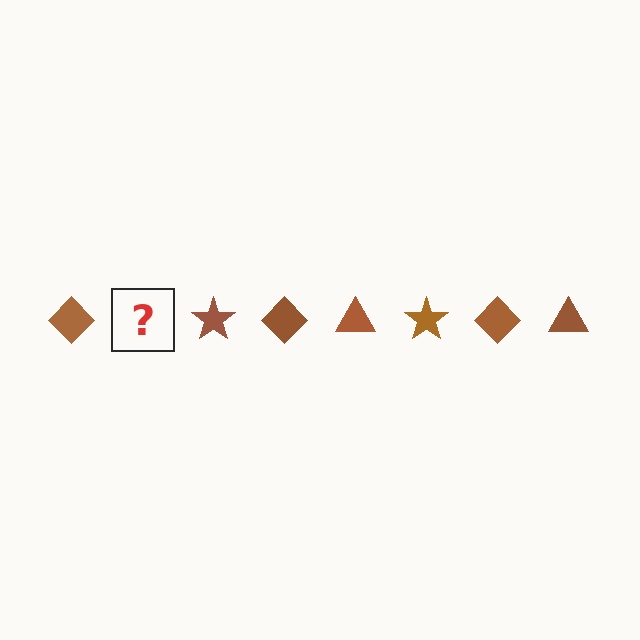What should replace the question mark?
The question mark should be replaced with a brown triangle.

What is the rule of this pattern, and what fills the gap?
The rule is that the pattern cycles through diamond, triangle, star shapes in brown. The gap should be filled with a brown triangle.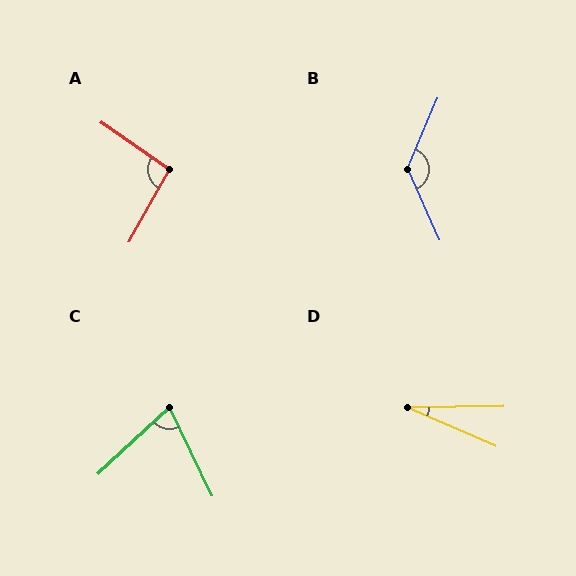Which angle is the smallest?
D, at approximately 25 degrees.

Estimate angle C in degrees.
Approximately 72 degrees.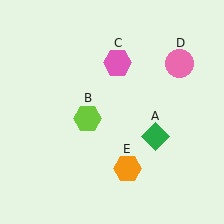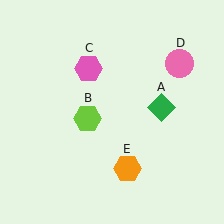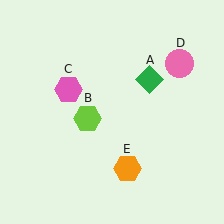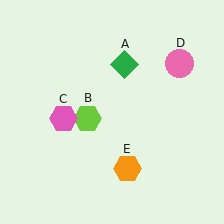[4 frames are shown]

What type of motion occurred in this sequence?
The green diamond (object A), pink hexagon (object C) rotated counterclockwise around the center of the scene.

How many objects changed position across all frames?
2 objects changed position: green diamond (object A), pink hexagon (object C).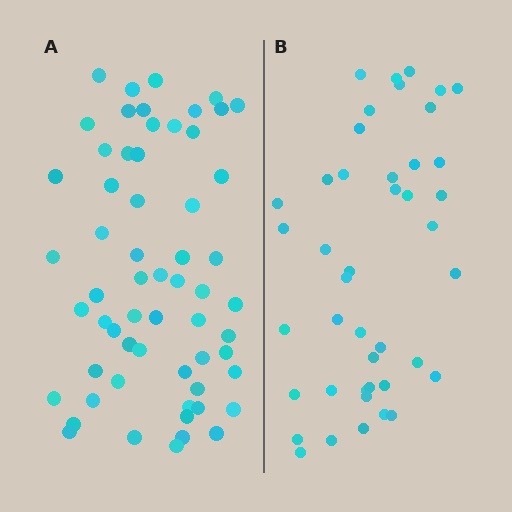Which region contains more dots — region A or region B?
Region A (the left region) has more dots.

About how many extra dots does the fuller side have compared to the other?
Region A has approximately 15 more dots than region B.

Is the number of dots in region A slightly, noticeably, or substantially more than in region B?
Region A has noticeably more, but not dramatically so. The ratio is roughly 1.4 to 1.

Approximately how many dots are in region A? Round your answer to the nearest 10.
About 60 dots.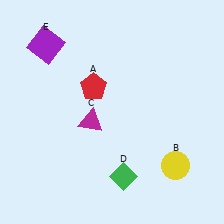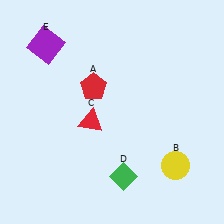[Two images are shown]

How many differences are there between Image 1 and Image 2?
There is 1 difference between the two images.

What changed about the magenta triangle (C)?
In Image 1, C is magenta. In Image 2, it changed to red.